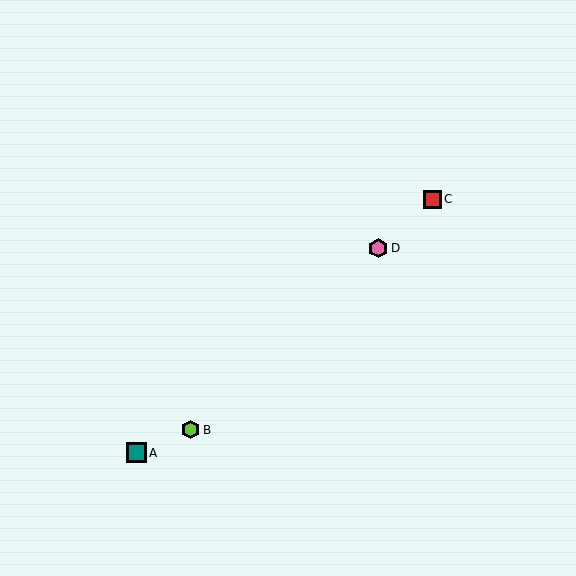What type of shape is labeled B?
Shape B is a lime hexagon.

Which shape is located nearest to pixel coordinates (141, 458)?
The teal square (labeled A) at (136, 453) is nearest to that location.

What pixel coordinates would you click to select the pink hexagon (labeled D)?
Click at (378, 248) to select the pink hexagon D.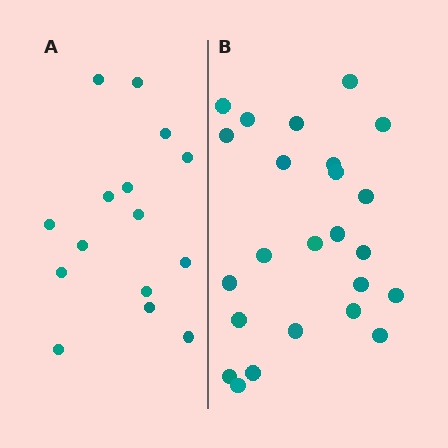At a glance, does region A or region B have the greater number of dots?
Region B (the right region) has more dots.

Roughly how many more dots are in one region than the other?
Region B has roughly 8 or so more dots than region A.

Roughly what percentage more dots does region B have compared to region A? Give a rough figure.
About 60% more.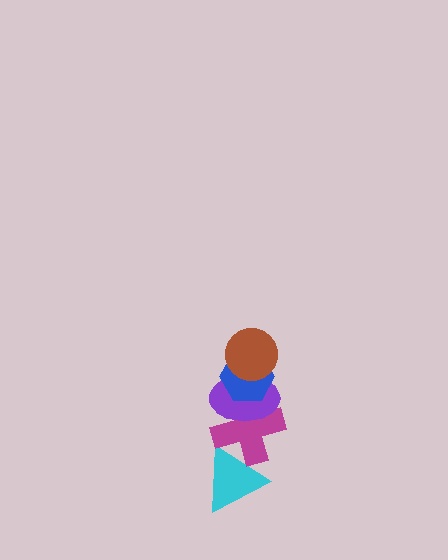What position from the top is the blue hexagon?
The blue hexagon is 2nd from the top.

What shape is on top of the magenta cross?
The purple ellipse is on top of the magenta cross.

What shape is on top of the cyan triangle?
The magenta cross is on top of the cyan triangle.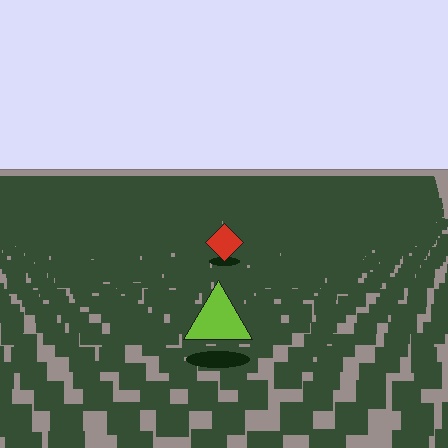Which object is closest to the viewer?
The lime triangle is closest. The texture marks near it are larger and more spread out.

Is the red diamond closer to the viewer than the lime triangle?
No. The lime triangle is closer — you can tell from the texture gradient: the ground texture is coarser near it.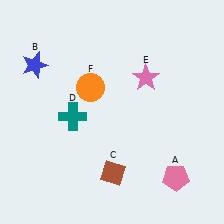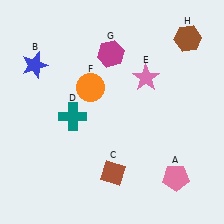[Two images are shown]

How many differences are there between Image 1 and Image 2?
There are 2 differences between the two images.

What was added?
A magenta hexagon (G), a brown hexagon (H) were added in Image 2.